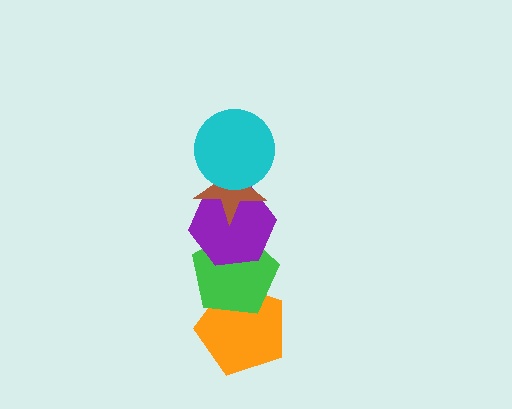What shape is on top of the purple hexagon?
The brown star is on top of the purple hexagon.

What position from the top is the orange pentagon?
The orange pentagon is 5th from the top.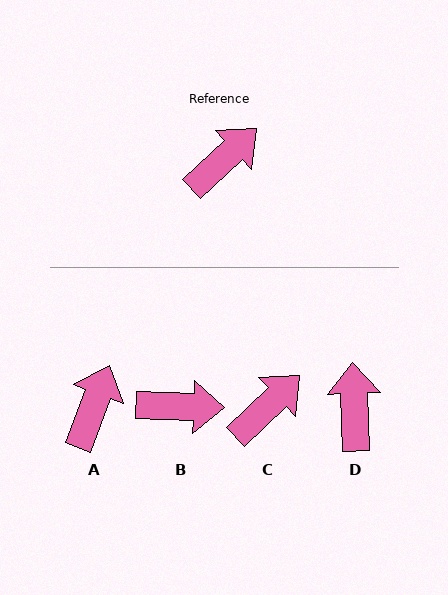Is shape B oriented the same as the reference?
No, it is off by about 45 degrees.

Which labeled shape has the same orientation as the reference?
C.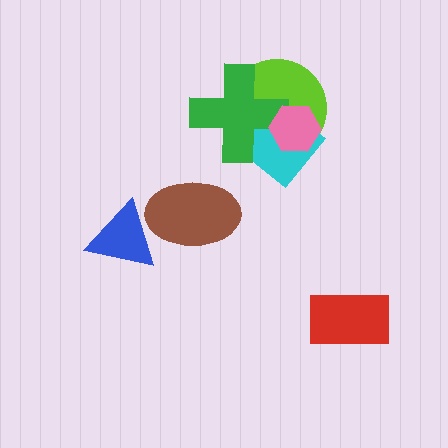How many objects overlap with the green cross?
3 objects overlap with the green cross.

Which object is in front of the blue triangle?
The brown ellipse is in front of the blue triangle.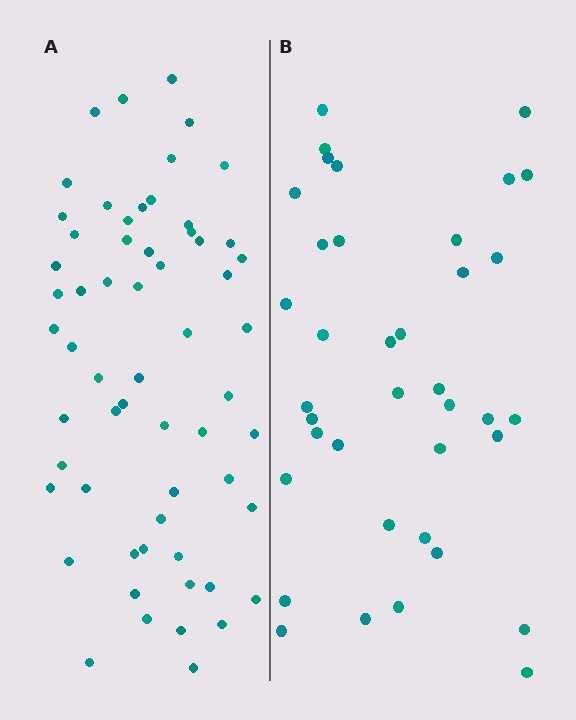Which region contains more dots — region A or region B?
Region A (the left region) has more dots.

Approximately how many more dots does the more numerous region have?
Region A has approximately 20 more dots than region B.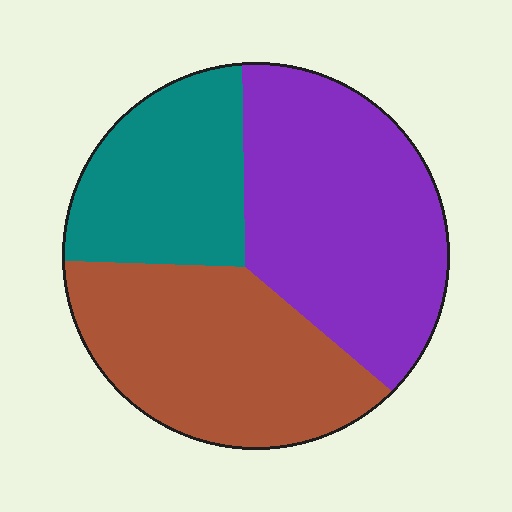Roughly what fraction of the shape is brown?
Brown takes up about one third (1/3) of the shape.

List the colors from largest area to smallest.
From largest to smallest: purple, brown, teal.